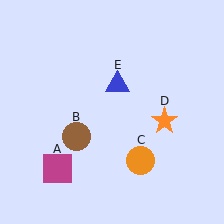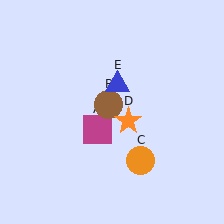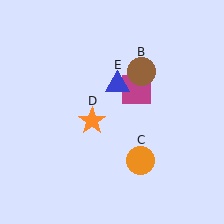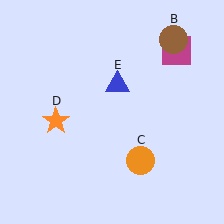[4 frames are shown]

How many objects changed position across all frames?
3 objects changed position: magenta square (object A), brown circle (object B), orange star (object D).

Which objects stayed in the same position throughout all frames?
Orange circle (object C) and blue triangle (object E) remained stationary.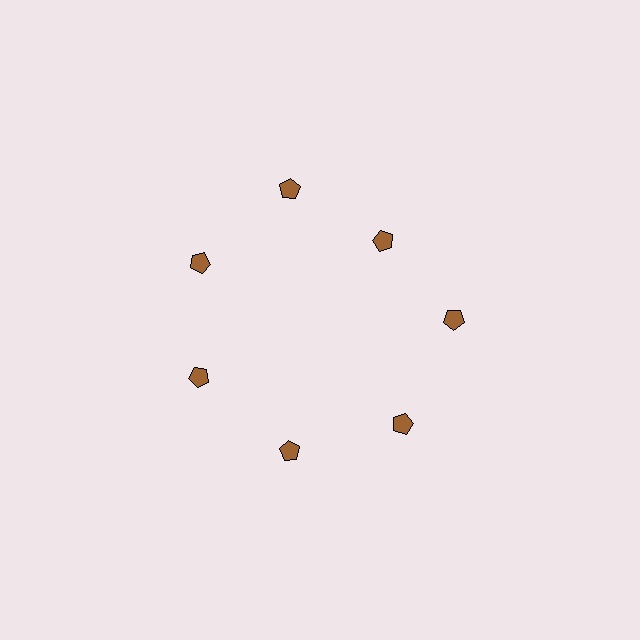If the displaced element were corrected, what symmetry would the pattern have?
It would have 7-fold rotational symmetry — the pattern would map onto itself every 51 degrees.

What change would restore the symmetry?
The symmetry would be restored by moving it outward, back onto the ring so that all 7 pentagons sit at equal angles and equal distance from the center.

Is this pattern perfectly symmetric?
No. The 7 brown pentagons are arranged in a ring, but one element near the 1 o'clock position is pulled inward toward the center, breaking the 7-fold rotational symmetry.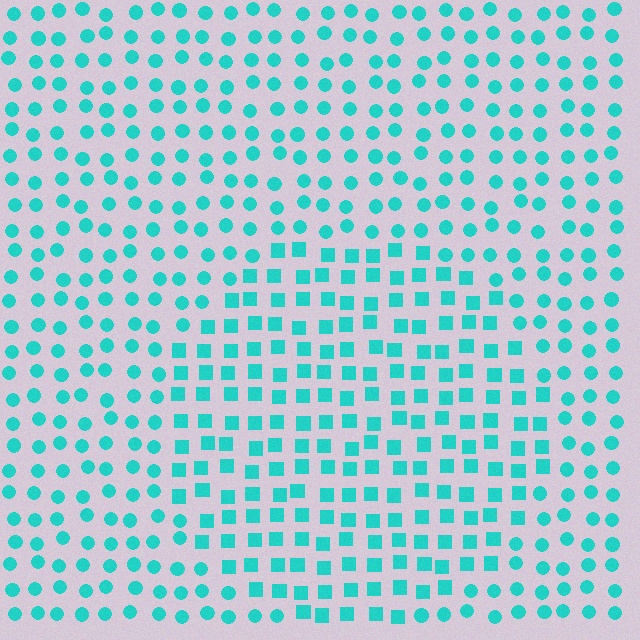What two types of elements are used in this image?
The image uses squares inside the circle region and circles outside it.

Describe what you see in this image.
The image is filled with small cyan elements arranged in a uniform grid. A circle-shaped region contains squares, while the surrounding area contains circles. The boundary is defined purely by the change in element shape.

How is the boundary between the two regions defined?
The boundary is defined by a change in element shape: squares inside vs. circles outside. All elements share the same color and spacing.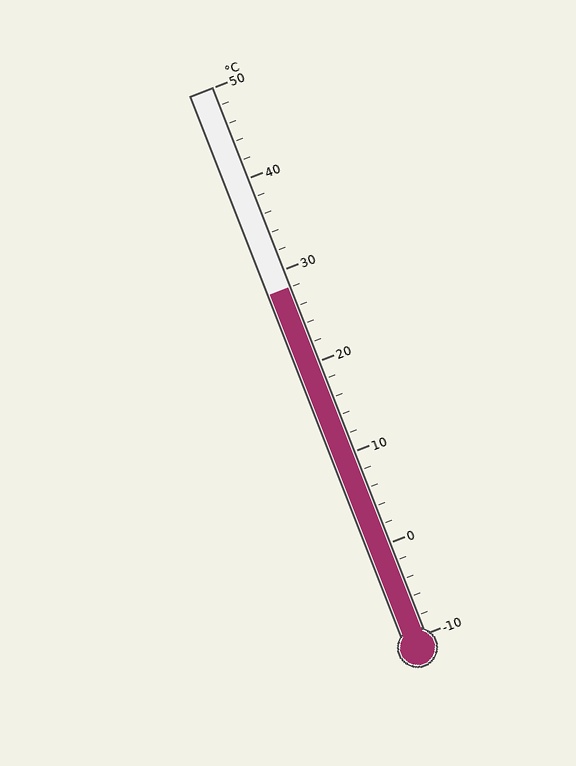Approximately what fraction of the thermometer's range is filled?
The thermometer is filled to approximately 65% of its range.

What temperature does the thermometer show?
The thermometer shows approximately 28°C.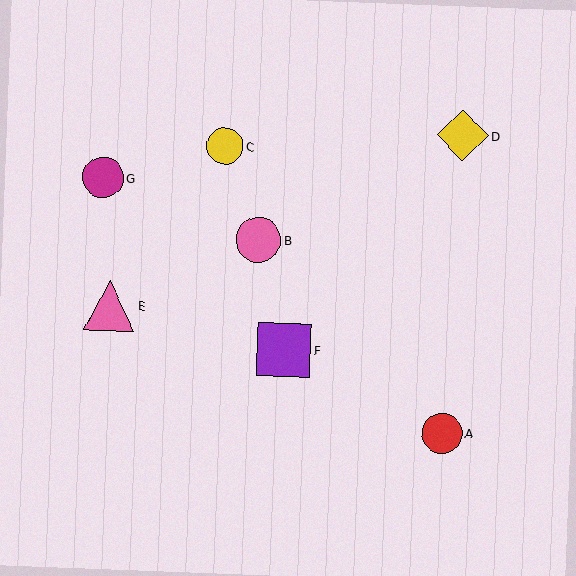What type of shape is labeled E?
Shape E is a pink triangle.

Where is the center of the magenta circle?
The center of the magenta circle is at (103, 177).